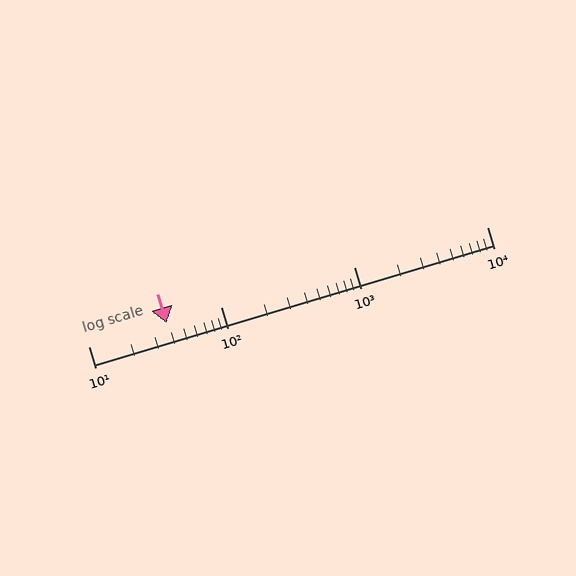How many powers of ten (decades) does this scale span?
The scale spans 3 decades, from 10 to 10000.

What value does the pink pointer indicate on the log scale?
The pointer indicates approximately 39.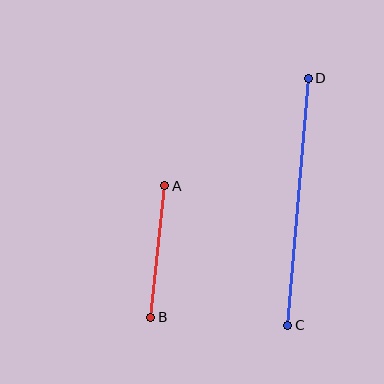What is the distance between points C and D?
The distance is approximately 248 pixels.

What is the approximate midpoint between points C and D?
The midpoint is at approximately (298, 202) pixels.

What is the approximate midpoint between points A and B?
The midpoint is at approximately (158, 252) pixels.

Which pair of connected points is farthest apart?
Points C and D are farthest apart.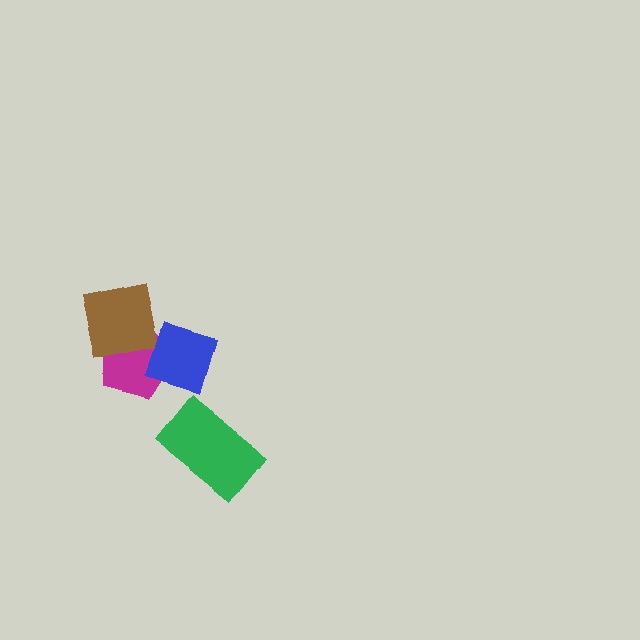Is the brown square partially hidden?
Yes, it is partially covered by another shape.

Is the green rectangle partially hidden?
No, no other shape covers it.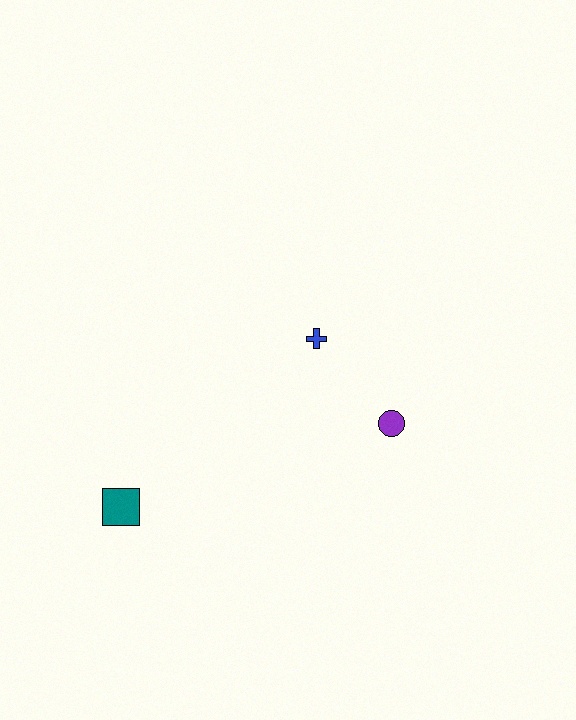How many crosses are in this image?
There is 1 cross.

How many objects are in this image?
There are 3 objects.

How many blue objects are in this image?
There is 1 blue object.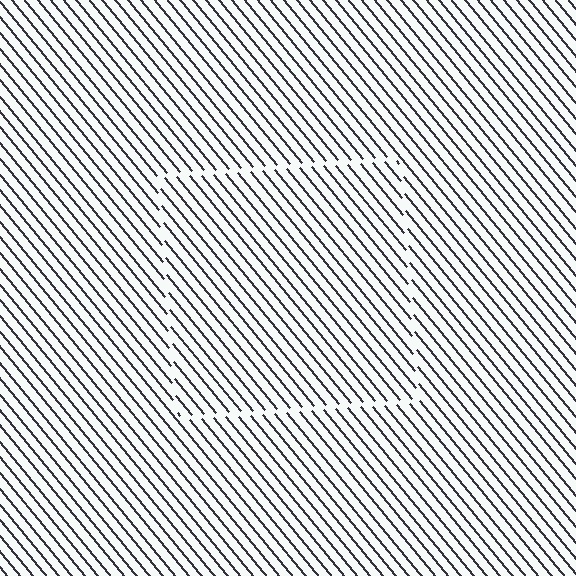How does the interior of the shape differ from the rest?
The interior of the shape contains the same grating, shifted by half a period — the contour is defined by the phase discontinuity where line-ends from the inner and outer gratings abut.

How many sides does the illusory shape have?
4 sides — the line-ends trace a square.